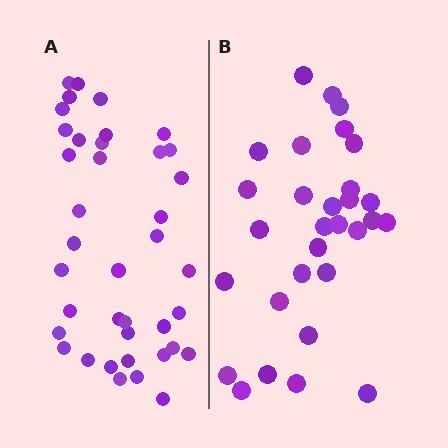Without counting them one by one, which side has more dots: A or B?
Region A (the left region) has more dots.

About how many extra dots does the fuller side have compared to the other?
Region A has roughly 8 or so more dots than region B.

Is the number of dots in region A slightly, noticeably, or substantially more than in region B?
Region A has noticeably more, but not dramatically so. The ratio is roughly 1.3 to 1.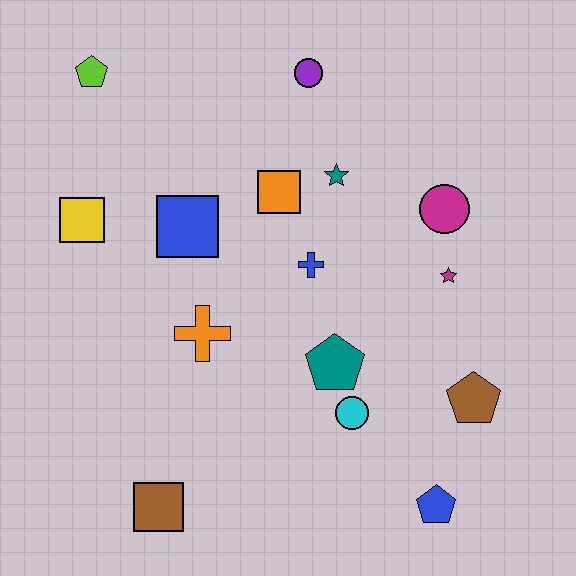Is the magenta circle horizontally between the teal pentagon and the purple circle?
No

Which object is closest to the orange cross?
The blue square is closest to the orange cross.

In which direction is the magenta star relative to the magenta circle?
The magenta star is below the magenta circle.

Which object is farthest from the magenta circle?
The brown square is farthest from the magenta circle.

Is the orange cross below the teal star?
Yes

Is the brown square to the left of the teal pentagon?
Yes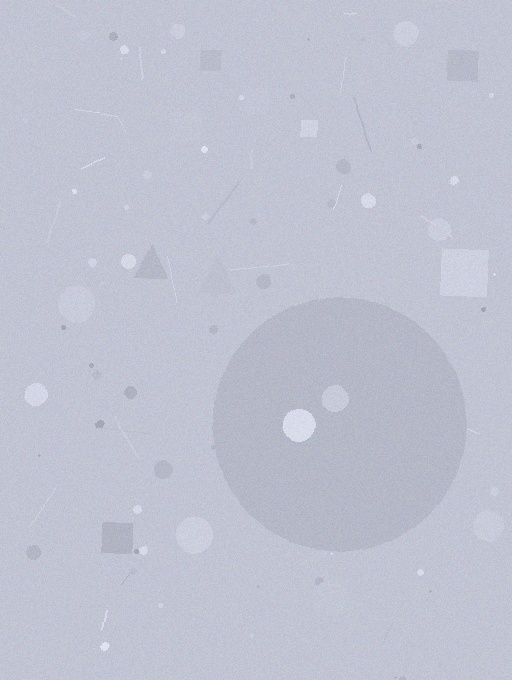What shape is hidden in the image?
A circle is hidden in the image.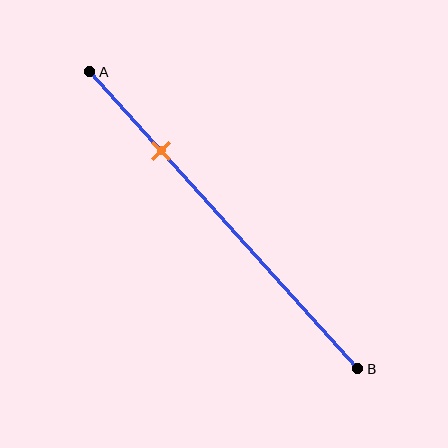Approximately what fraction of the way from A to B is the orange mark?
The orange mark is approximately 25% of the way from A to B.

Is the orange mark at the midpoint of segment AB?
No, the mark is at about 25% from A, not at the 50% midpoint.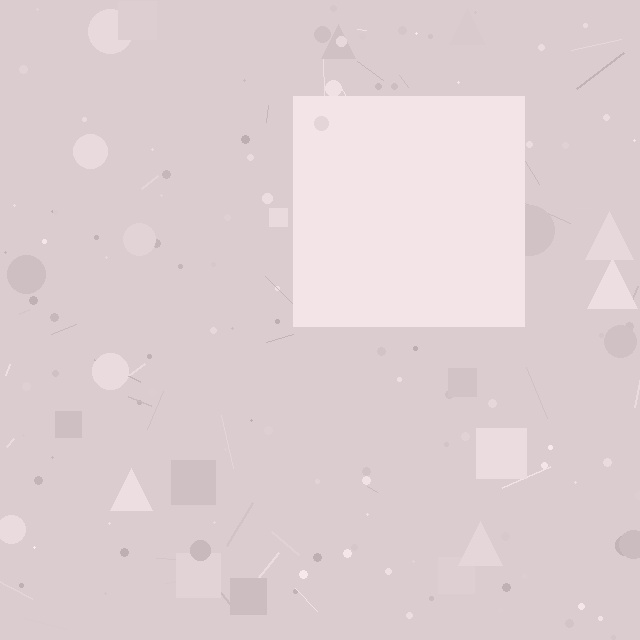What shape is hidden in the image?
A square is hidden in the image.